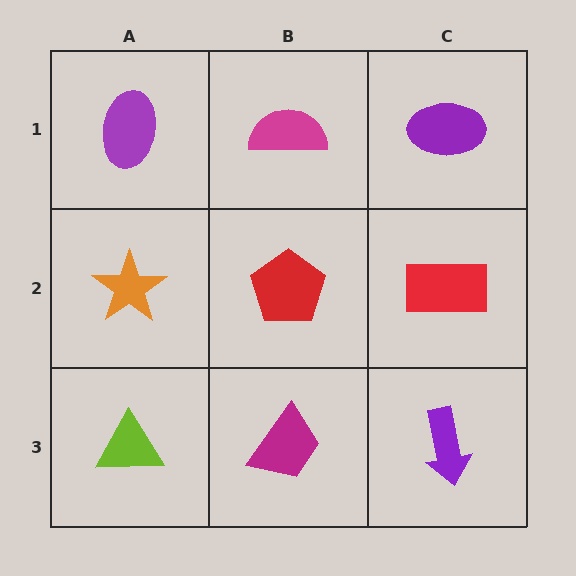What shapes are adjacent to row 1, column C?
A red rectangle (row 2, column C), a magenta semicircle (row 1, column B).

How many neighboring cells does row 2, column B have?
4.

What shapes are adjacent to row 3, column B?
A red pentagon (row 2, column B), a lime triangle (row 3, column A), a purple arrow (row 3, column C).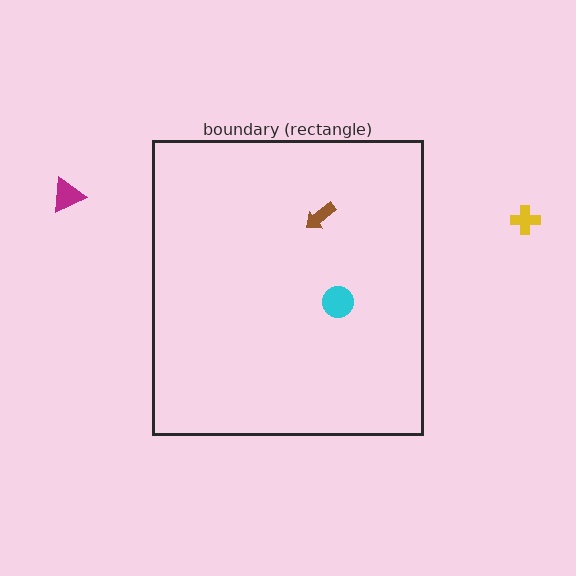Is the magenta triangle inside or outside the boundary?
Outside.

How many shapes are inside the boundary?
2 inside, 2 outside.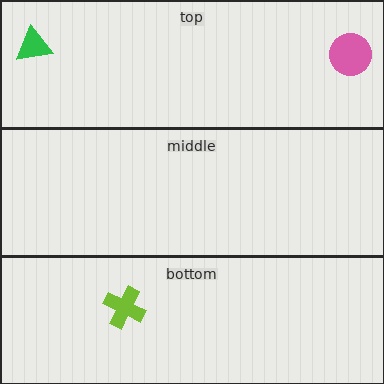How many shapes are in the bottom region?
1.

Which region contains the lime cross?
The bottom region.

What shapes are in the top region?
The green triangle, the pink circle.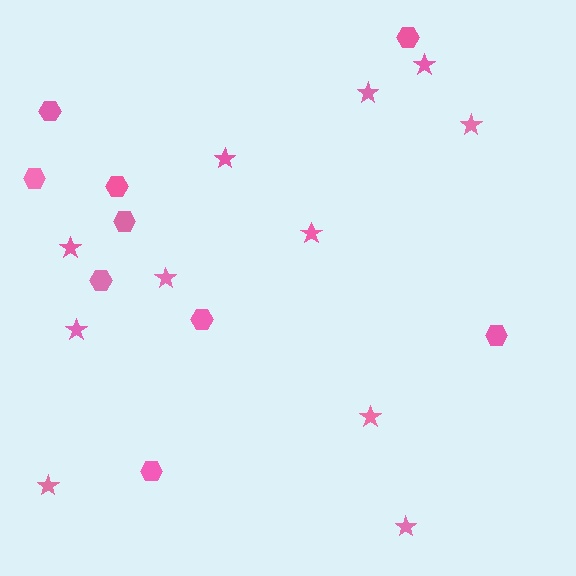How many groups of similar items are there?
There are 2 groups: one group of stars (11) and one group of hexagons (9).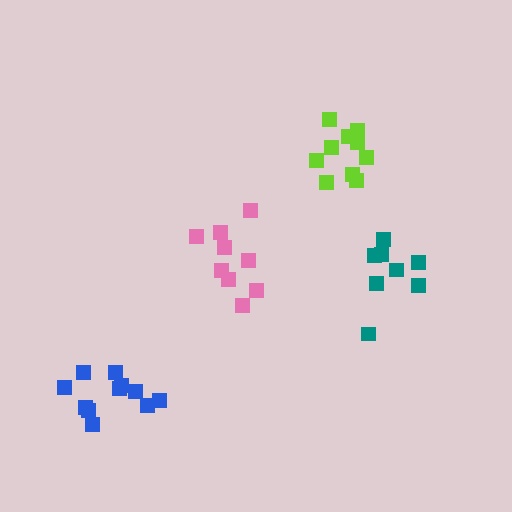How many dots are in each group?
Group 1: 8 dots, Group 2: 9 dots, Group 3: 11 dots, Group 4: 10 dots (38 total).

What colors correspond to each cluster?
The clusters are colored: teal, pink, blue, lime.